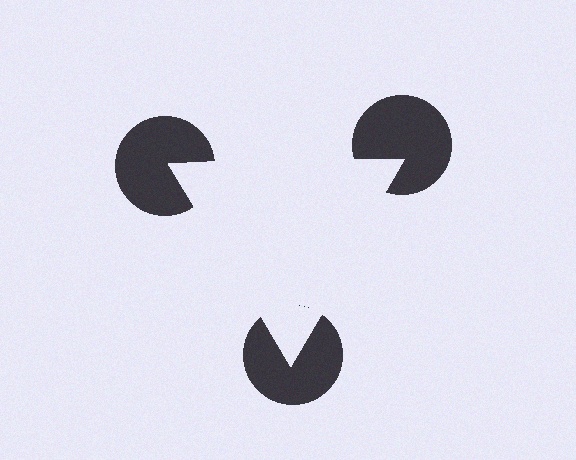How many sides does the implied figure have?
3 sides.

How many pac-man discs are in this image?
There are 3 — one at each vertex of the illusory triangle.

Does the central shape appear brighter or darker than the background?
It typically appears slightly brighter than the background, even though no actual brightness change is drawn.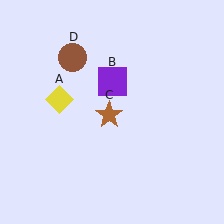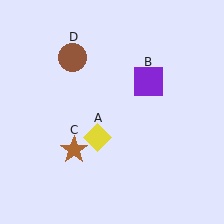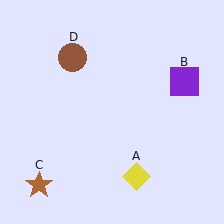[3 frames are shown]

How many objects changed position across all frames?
3 objects changed position: yellow diamond (object A), purple square (object B), brown star (object C).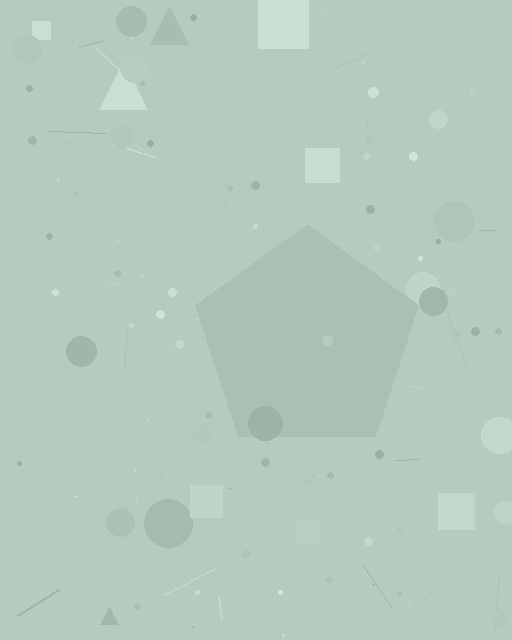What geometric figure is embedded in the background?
A pentagon is embedded in the background.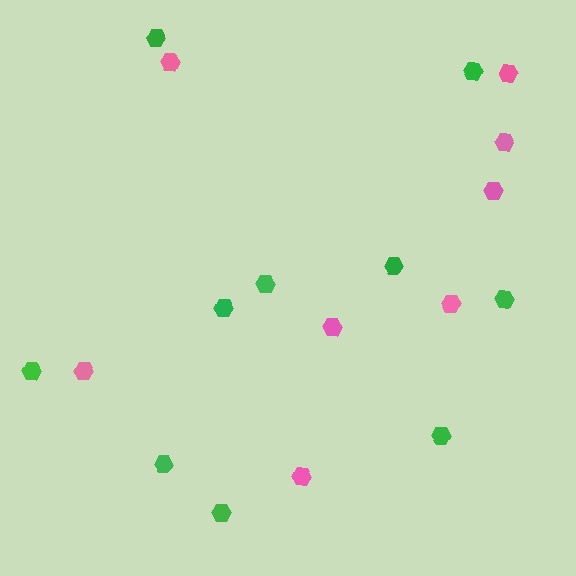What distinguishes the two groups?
There are 2 groups: one group of green hexagons (10) and one group of pink hexagons (8).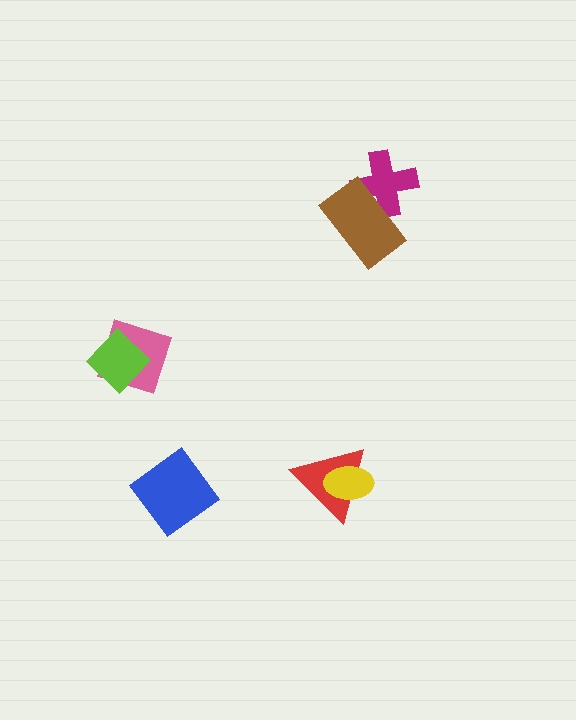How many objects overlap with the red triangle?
1 object overlaps with the red triangle.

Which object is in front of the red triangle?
The yellow ellipse is in front of the red triangle.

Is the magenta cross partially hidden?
Yes, it is partially covered by another shape.